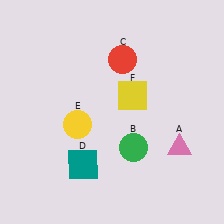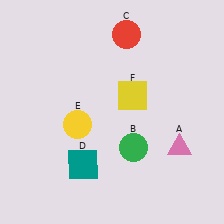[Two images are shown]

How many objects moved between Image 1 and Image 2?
1 object moved between the two images.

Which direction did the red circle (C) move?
The red circle (C) moved up.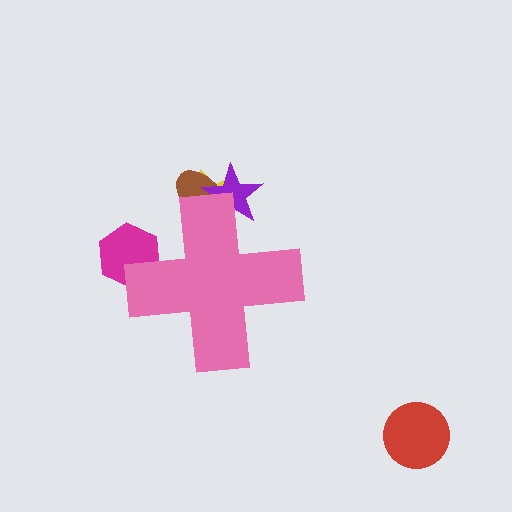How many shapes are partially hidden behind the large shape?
4 shapes are partially hidden.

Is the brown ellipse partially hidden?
Yes, the brown ellipse is partially hidden behind the pink cross.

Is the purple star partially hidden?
Yes, the purple star is partially hidden behind the pink cross.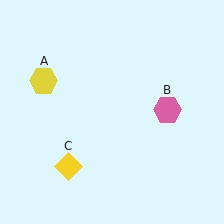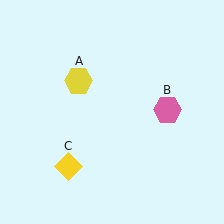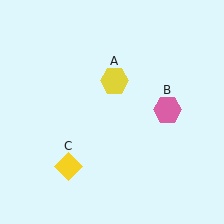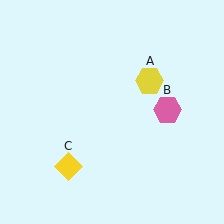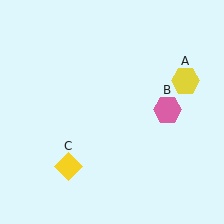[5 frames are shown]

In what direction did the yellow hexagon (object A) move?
The yellow hexagon (object A) moved right.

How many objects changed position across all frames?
1 object changed position: yellow hexagon (object A).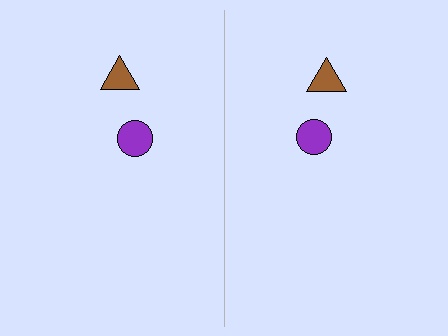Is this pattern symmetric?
Yes, this pattern has bilateral (reflection) symmetry.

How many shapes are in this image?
There are 4 shapes in this image.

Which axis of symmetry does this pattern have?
The pattern has a vertical axis of symmetry running through the center of the image.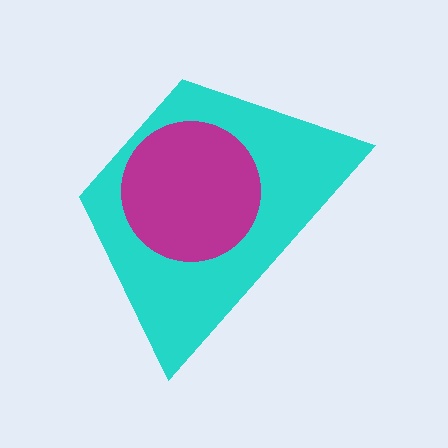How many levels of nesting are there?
2.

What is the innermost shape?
The magenta circle.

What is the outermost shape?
The cyan trapezoid.